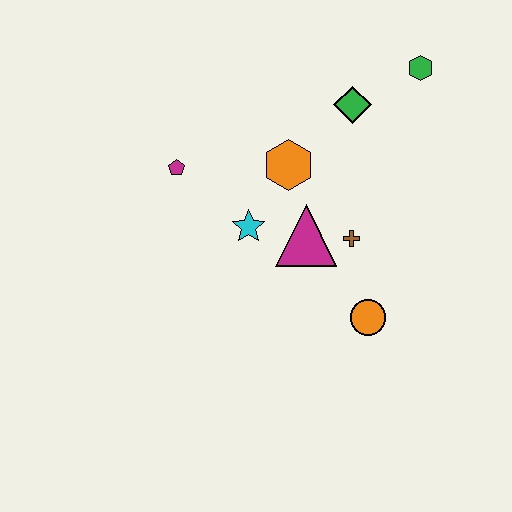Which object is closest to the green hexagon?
The green diamond is closest to the green hexagon.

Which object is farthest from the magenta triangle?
The green hexagon is farthest from the magenta triangle.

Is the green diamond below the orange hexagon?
No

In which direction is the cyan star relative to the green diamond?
The cyan star is below the green diamond.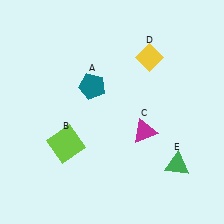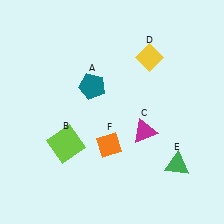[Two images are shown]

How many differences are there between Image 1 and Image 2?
There is 1 difference between the two images.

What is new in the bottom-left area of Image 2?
An orange diamond (F) was added in the bottom-left area of Image 2.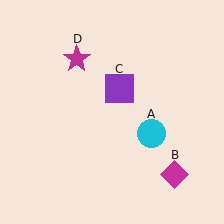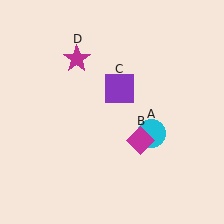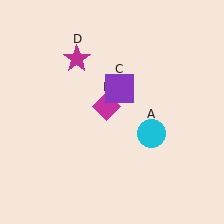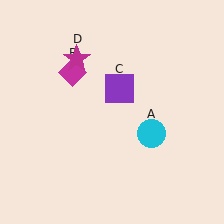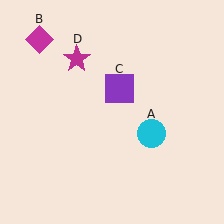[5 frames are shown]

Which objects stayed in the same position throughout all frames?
Cyan circle (object A) and purple square (object C) and magenta star (object D) remained stationary.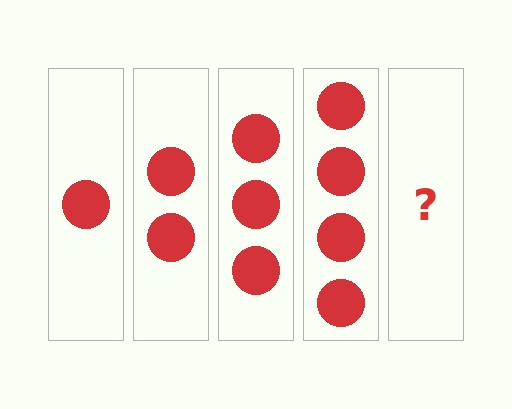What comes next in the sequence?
The next element should be 5 circles.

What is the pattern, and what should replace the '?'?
The pattern is that each step adds one more circle. The '?' should be 5 circles.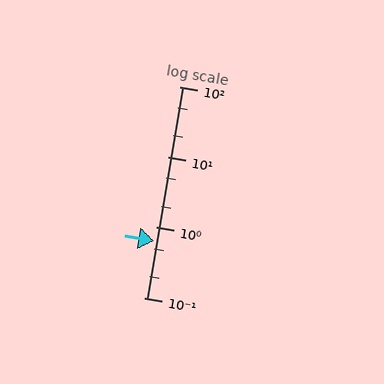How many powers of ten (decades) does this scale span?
The scale spans 3 decades, from 0.1 to 100.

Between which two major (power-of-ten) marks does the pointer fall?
The pointer is between 0.1 and 1.